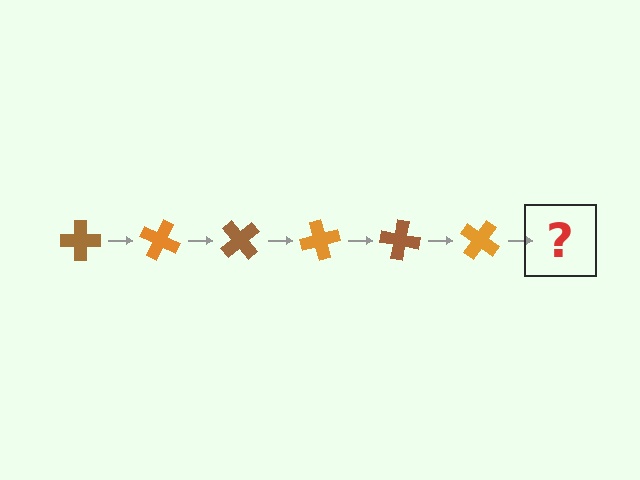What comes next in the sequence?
The next element should be a brown cross, rotated 150 degrees from the start.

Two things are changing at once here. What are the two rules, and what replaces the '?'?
The two rules are that it rotates 25 degrees each step and the color cycles through brown and orange. The '?' should be a brown cross, rotated 150 degrees from the start.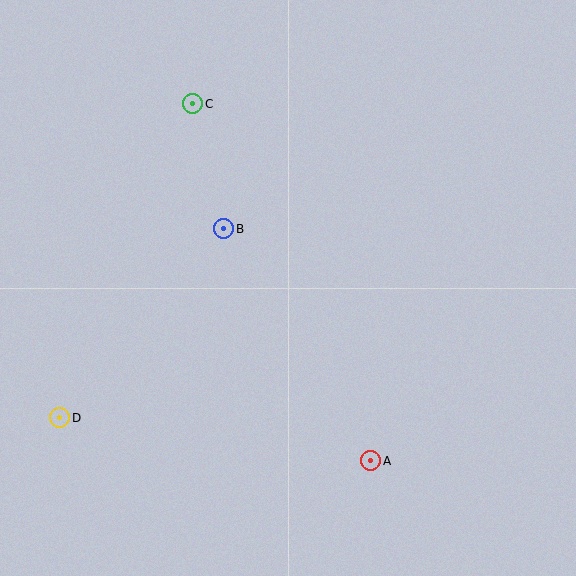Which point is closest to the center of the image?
Point B at (224, 229) is closest to the center.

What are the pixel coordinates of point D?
Point D is at (60, 418).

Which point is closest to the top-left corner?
Point C is closest to the top-left corner.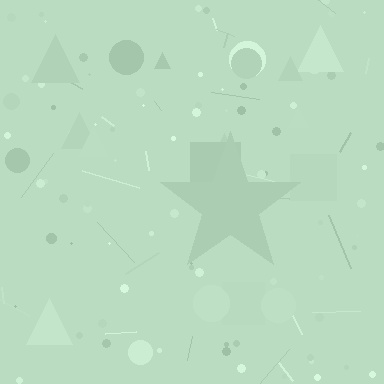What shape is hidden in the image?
A star is hidden in the image.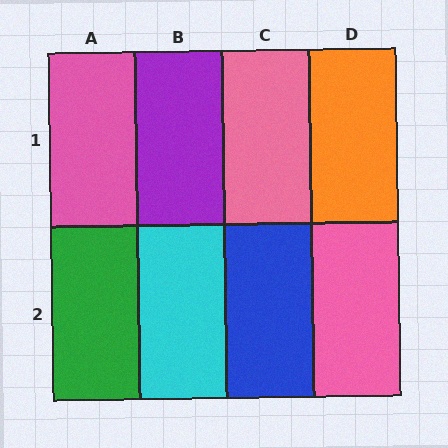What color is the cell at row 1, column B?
Purple.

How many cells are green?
1 cell is green.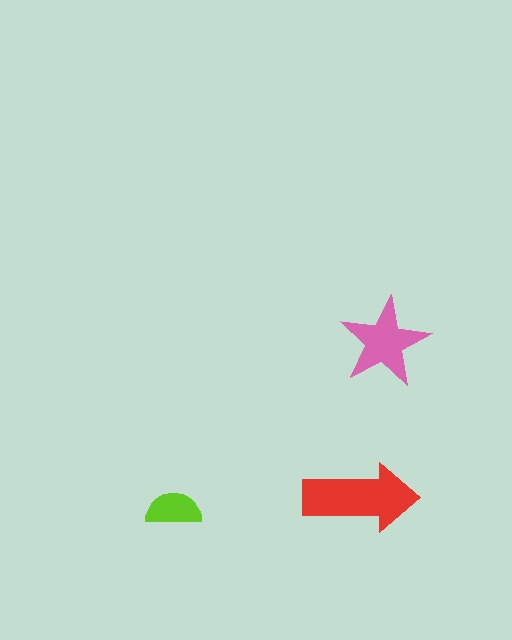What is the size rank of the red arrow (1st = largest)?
1st.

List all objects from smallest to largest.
The lime semicircle, the pink star, the red arrow.